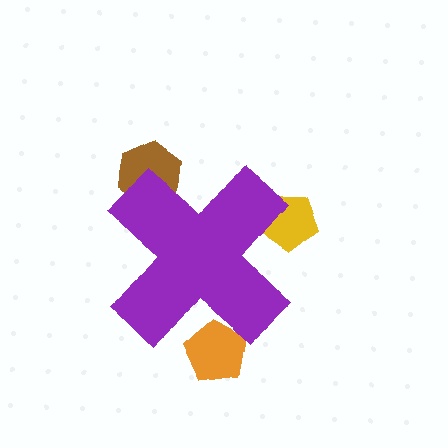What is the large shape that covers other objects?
A purple cross.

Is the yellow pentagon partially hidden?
Yes, the yellow pentagon is partially hidden behind the purple cross.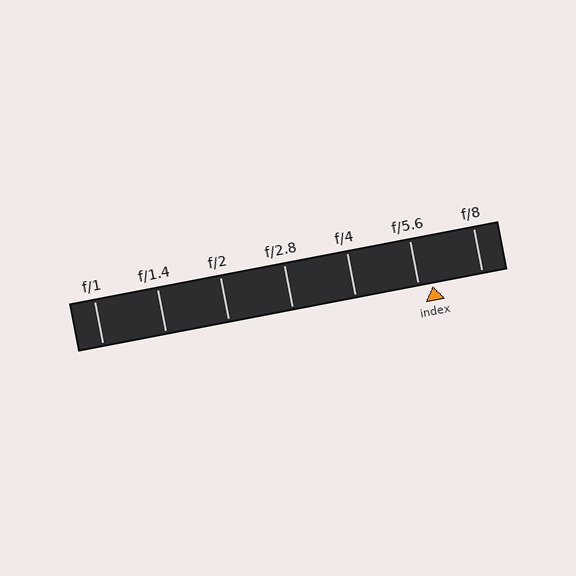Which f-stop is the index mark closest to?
The index mark is closest to f/5.6.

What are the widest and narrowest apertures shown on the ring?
The widest aperture shown is f/1 and the narrowest is f/8.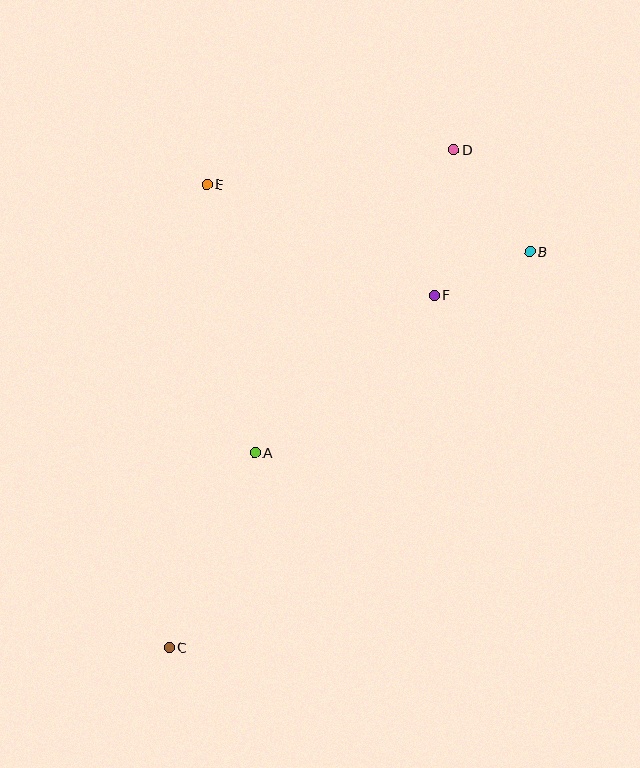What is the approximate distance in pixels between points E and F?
The distance between E and F is approximately 253 pixels.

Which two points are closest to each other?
Points B and F are closest to each other.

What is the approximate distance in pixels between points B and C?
The distance between B and C is approximately 535 pixels.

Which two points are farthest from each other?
Points C and D are farthest from each other.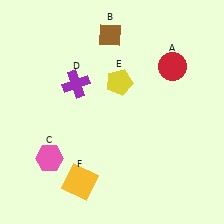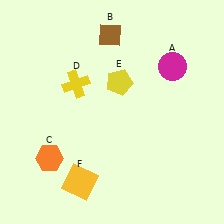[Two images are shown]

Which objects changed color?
A changed from red to magenta. C changed from pink to orange. D changed from purple to yellow.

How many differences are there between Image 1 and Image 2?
There are 3 differences between the two images.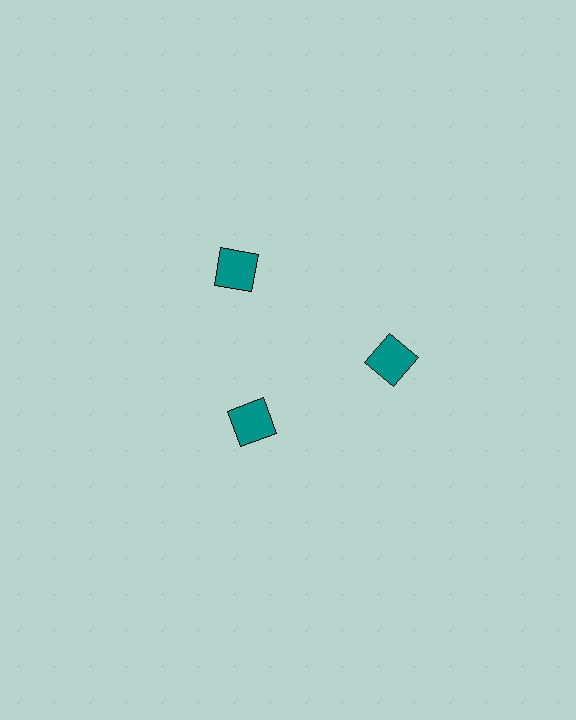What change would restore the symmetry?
The symmetry would be restored by moving it outward, back onto the ring so that all 3 squares sit at equal angles and equal distance from the center.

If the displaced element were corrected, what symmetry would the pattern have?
It would have 3-fold rotational symmetry — the pattern would map onto itself every 120 degrees.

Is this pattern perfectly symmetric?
No. The 3 teal squares are arranged in a ring, but one element near the 7 o'clock position is pulled inward toward the center, breaking the 3-fold rotational symmetry.